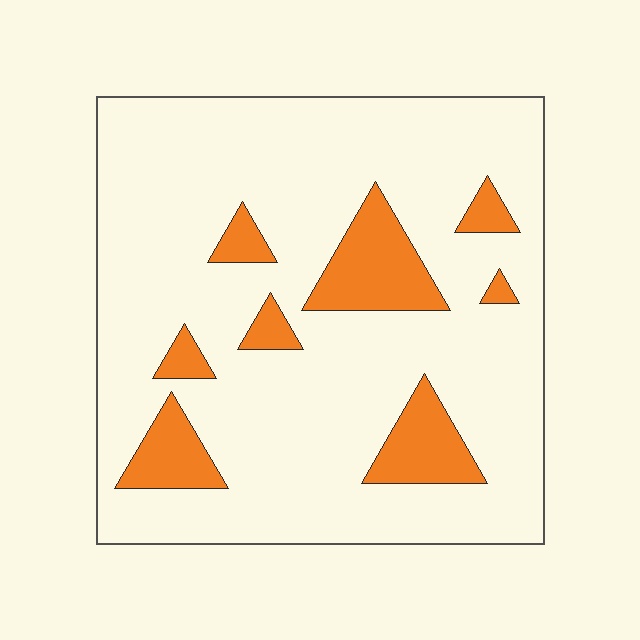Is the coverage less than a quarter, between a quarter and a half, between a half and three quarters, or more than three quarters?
Less than a quarter.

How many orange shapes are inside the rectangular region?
8.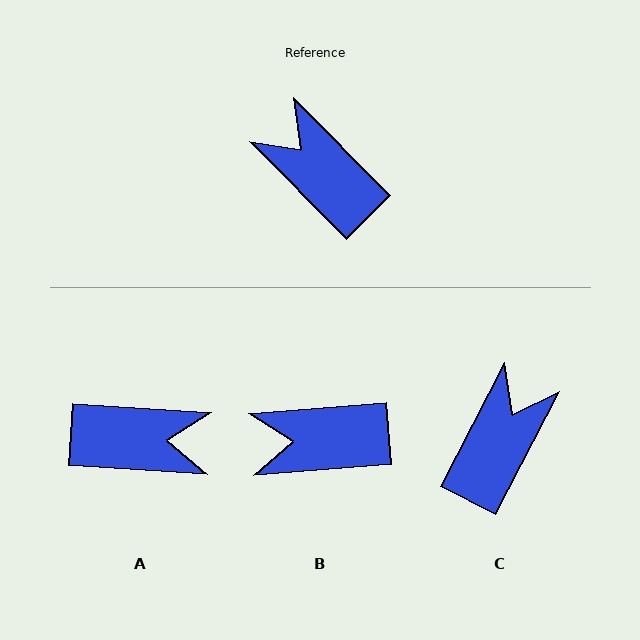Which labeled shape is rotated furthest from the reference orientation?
A, about 139 degrees away.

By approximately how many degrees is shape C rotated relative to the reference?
Approximately 72 degrees clockwise.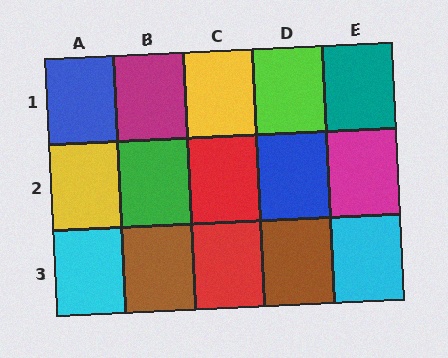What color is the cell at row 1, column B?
Magenta.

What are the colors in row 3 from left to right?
Cyan, brown, red, brown, cyan.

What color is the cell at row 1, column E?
Teal.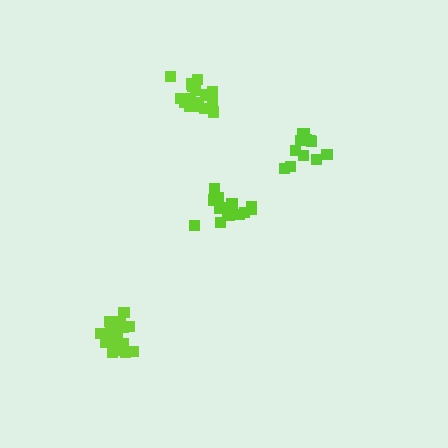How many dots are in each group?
Group 1: 17 dots, Group 2: 18 dots, Group 3: 15 dots, Group 4: 12 dots (62 total).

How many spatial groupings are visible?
There are 4 spatial groupings.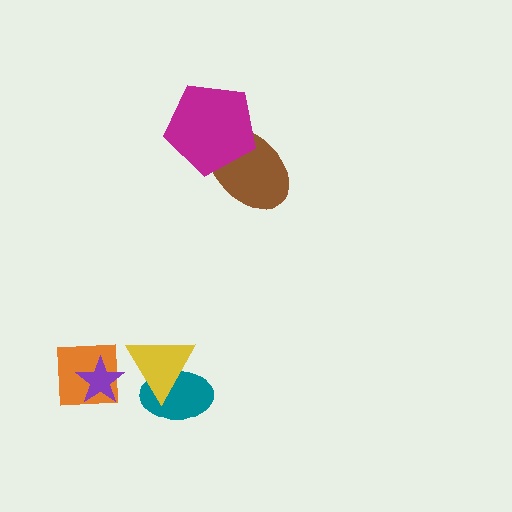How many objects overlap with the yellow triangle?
1 object overlaps with the yellow triangle.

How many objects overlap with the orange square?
1 object overlaps with the orange square.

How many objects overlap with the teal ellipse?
1 object overlaps with the teal ellipse.